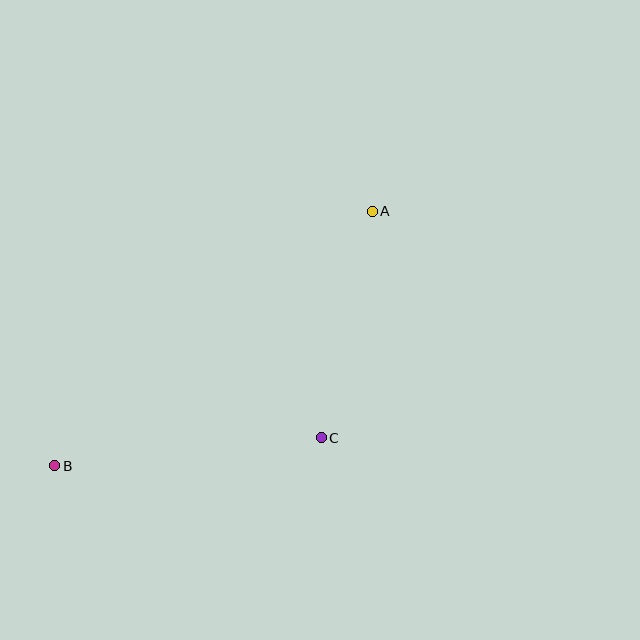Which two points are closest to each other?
Points A and C are closest to each other.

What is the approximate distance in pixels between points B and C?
The distance between B and C is approximately 268 pixels.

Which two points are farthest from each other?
Points A and B are farthest from each other.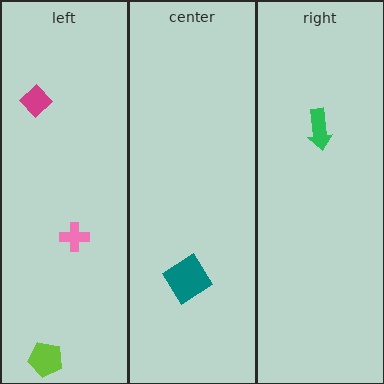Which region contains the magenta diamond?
The left region.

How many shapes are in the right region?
1.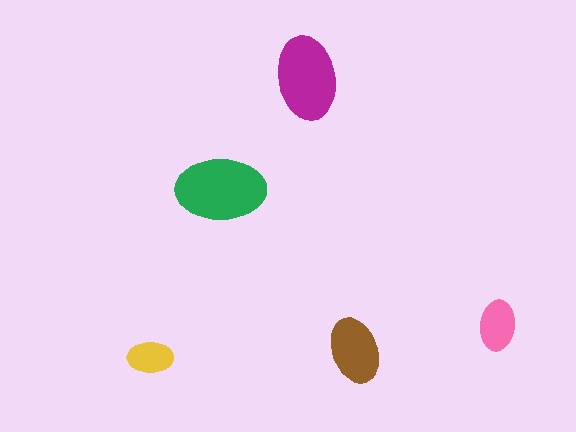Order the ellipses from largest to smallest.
the green one, the magenta one, the brown one, the pink one, the yellow one.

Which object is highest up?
The magenta ellipse is topmost.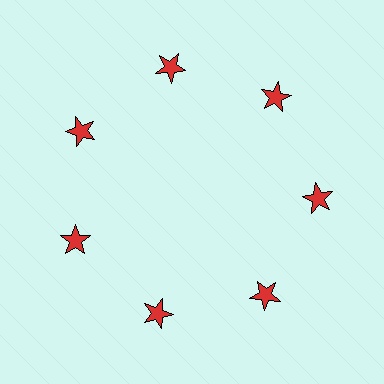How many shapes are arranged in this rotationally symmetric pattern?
There are 7 shapes, arranged in 7 groups of 1.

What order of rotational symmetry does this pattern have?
This pattern has 7-fold rotational symmetry.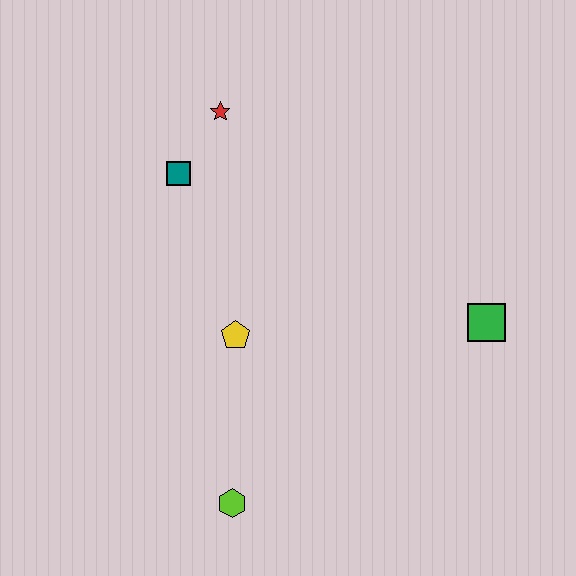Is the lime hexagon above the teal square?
No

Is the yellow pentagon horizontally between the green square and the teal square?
Yes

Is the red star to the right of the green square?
No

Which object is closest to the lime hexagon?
The yellow pentagon is closest to the lime hexagon.